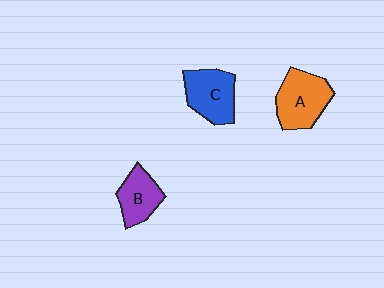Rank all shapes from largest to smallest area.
From largest to smallest: A (orange), C (blue), B (purple).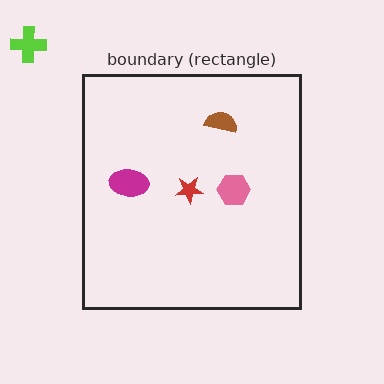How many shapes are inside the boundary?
4 inside, 1 outside.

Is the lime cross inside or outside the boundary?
Outside.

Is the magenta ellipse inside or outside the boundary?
Inside.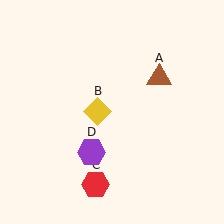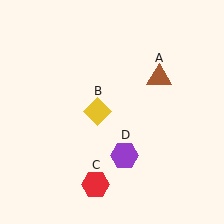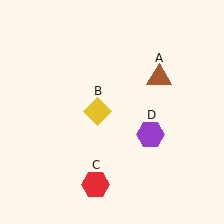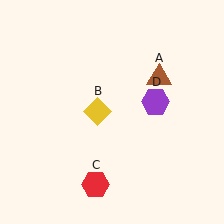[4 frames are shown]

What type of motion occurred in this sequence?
The purple hexagon (object D) rotated counterclockwise around the center of the scene.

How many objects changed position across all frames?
1 object changed position: purple hexagon (object D).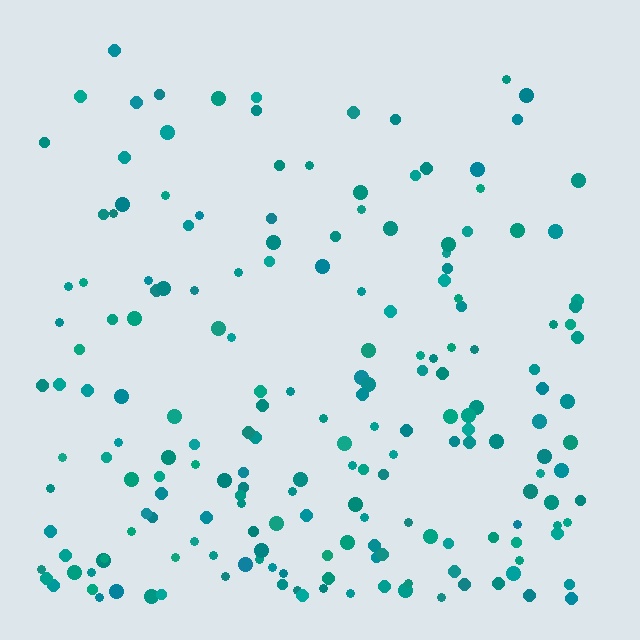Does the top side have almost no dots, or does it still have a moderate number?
Still a moderate number, just noticeably fewer than the bottom.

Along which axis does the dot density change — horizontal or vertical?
Vertical.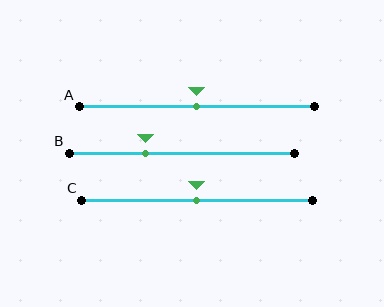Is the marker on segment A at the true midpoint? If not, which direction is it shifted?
Yes, the marker on segment A is at the true midpoint.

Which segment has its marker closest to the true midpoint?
Segment A has its marker closest to the true midpoint.